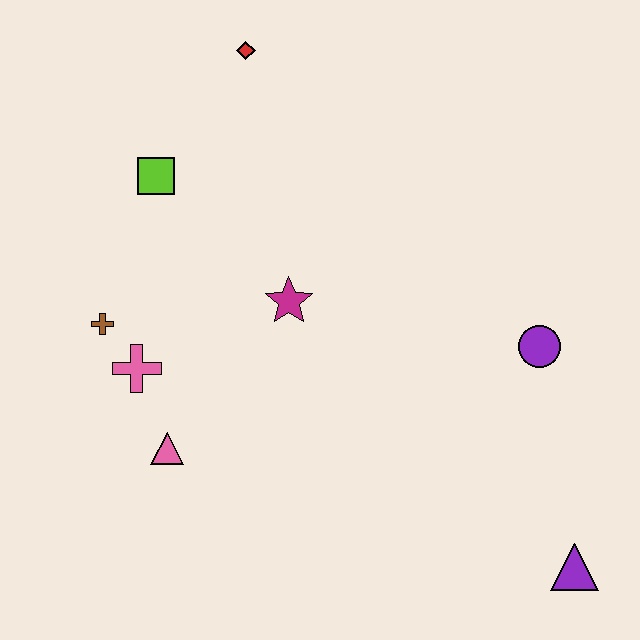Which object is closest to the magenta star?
The pink cross is closest to the magenta star.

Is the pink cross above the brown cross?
No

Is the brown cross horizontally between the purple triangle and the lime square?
No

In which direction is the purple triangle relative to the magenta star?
The purple triangle is to the right of the magenta star.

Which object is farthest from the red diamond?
The purple triangle is farthest from the red diamond.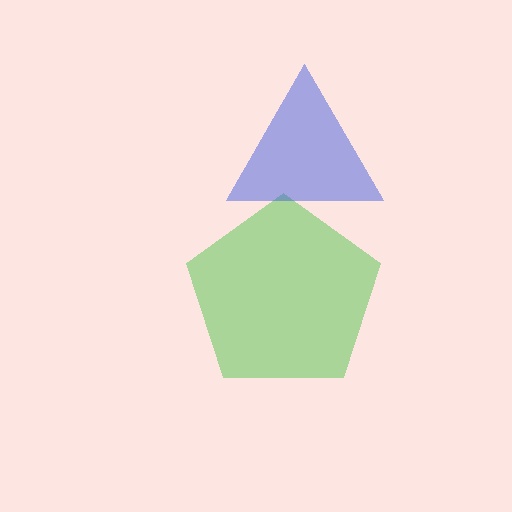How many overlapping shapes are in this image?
There are 2 overlapping shapes in the image.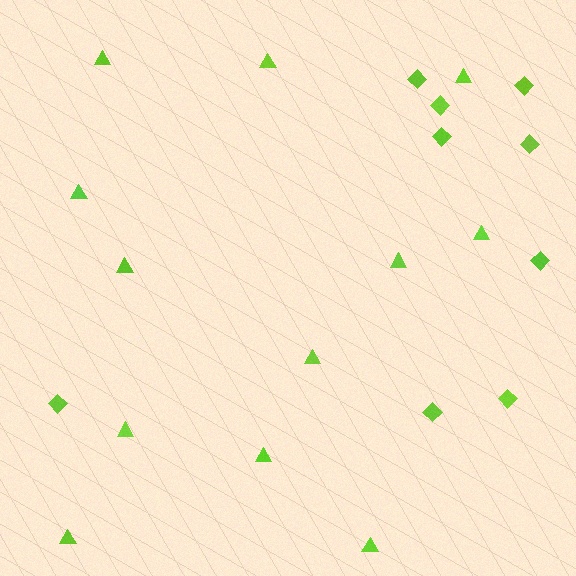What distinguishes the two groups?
There are 2 groups: one group of triangles (12) and one group of diamonds (9).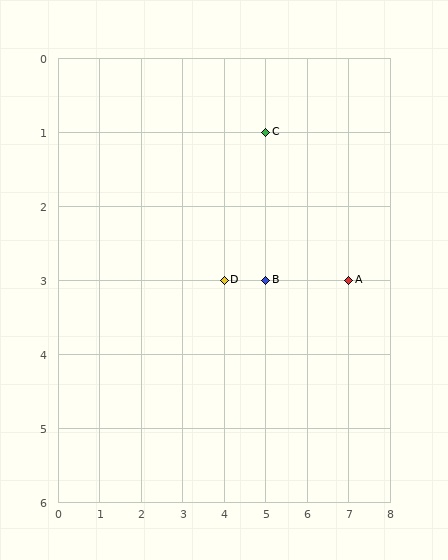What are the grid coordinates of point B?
Point B is at grid coordinates (5, 3).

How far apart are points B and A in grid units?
Points B and A are 2 columns apart.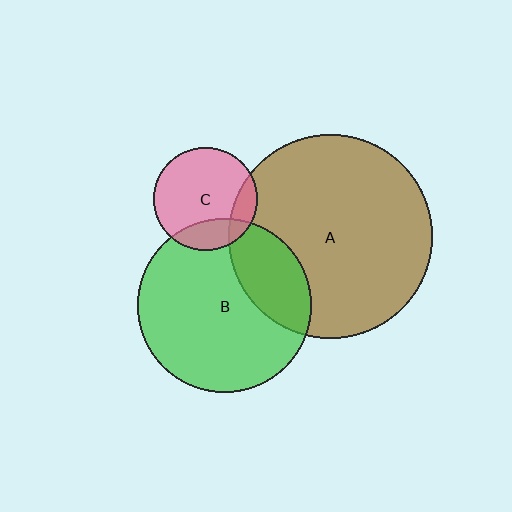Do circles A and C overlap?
Yes.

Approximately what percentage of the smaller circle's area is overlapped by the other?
Approximately 15%.